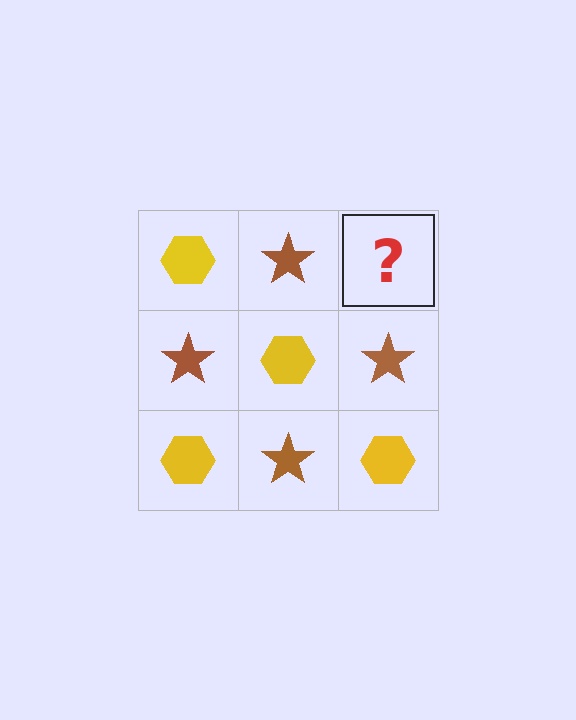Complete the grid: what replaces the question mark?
The question mark should be replaced with a yellow hexagon.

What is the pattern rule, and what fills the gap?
The rule is that it alternates yellow hexagon and brown star in a checkerboard pattern. The gap should be filled with a yellow hexagon.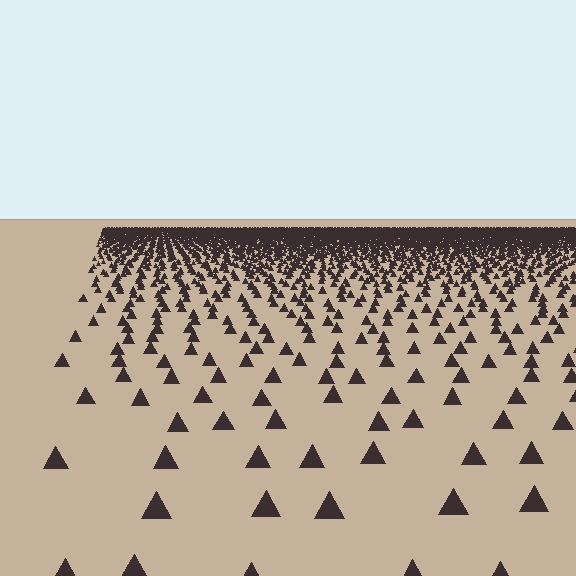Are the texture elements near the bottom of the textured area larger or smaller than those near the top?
Larger. Near the bottom, elements are closer to the viewer and appear at a bigger on-screen size.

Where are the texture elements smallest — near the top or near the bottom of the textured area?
Near the top.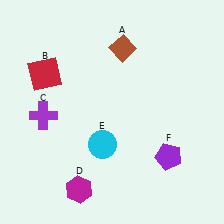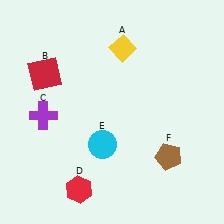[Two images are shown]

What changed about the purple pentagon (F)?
In Image 1, F is purple. In Image 2, it changed to brown.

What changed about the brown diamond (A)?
In Image 1, A is brown. In Image 2, it changed to yellow.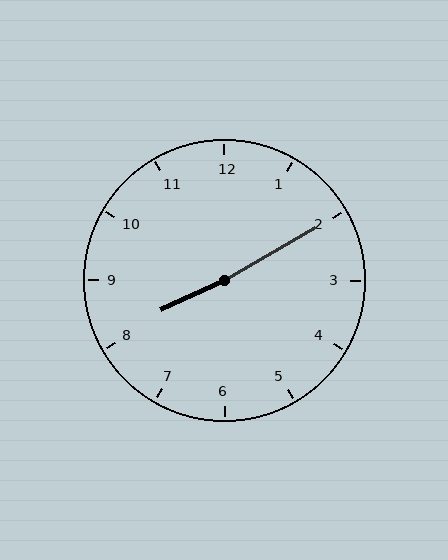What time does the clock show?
8:10.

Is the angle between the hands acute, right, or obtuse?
It is obtuse.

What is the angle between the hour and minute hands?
Approximately 175 degrees.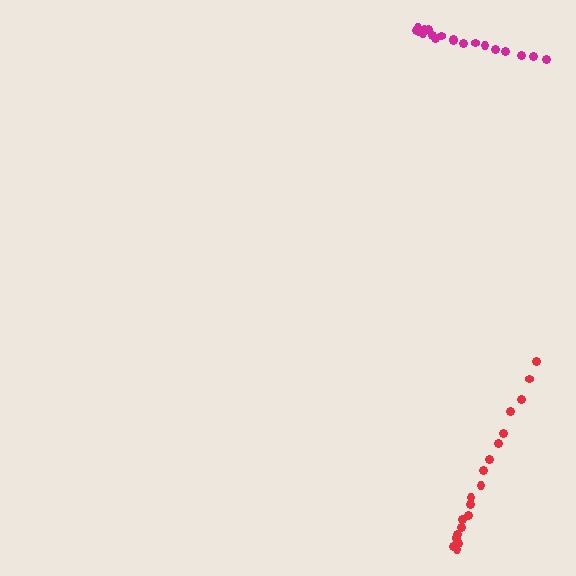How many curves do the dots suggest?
There are 2 distinct paths.